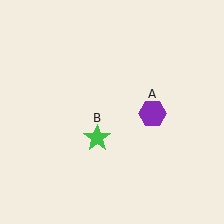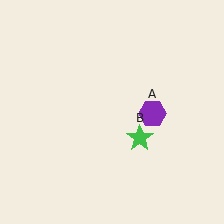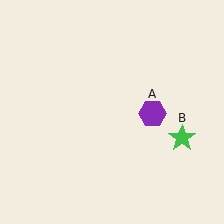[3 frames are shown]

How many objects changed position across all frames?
1 object changed position: green star (object B).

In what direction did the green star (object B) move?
The green star (object B) moved right.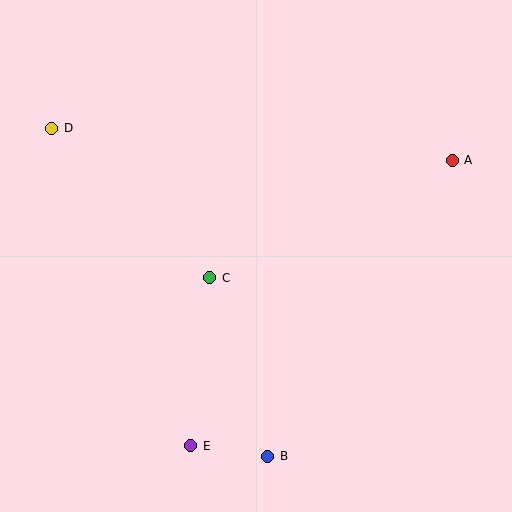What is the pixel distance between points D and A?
The distance between D and A is 402 pixels.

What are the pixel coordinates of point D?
Point D is at (52, 128).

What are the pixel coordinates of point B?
Point B is at (268, 456).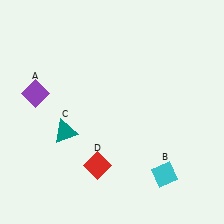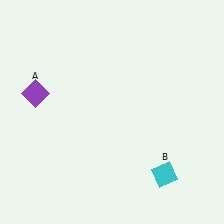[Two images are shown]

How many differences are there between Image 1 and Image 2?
There are 2 differences between the two images.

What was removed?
The teal triangle (C), the red diamond (D) were removed in Image 2.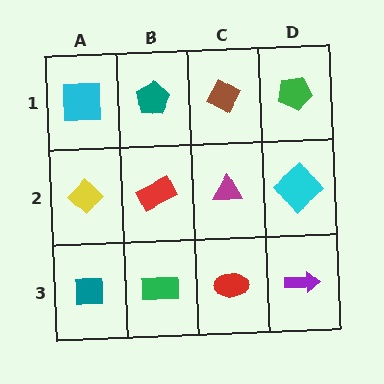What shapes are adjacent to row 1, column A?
A yellow diamond (row 2, column A), a teal pentagon (row 1, column B).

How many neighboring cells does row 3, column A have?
2.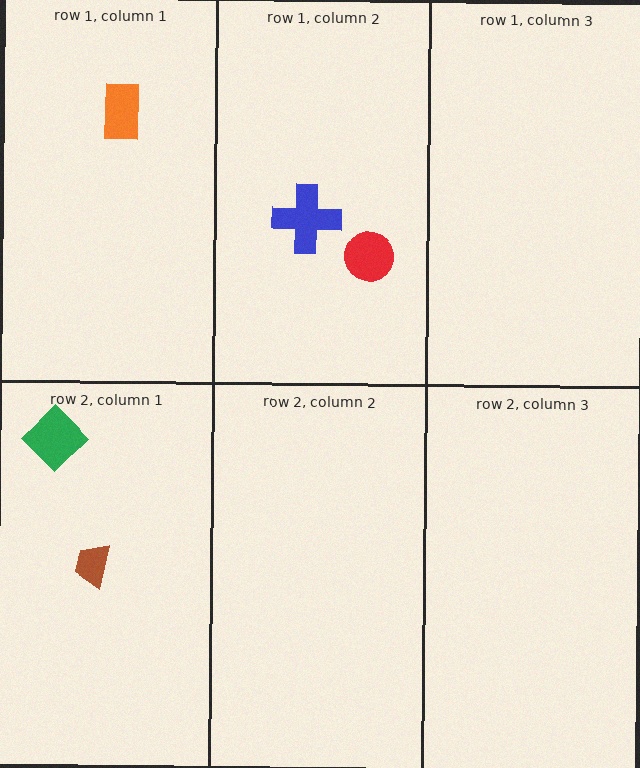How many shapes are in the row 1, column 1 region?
1.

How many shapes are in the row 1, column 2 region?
2.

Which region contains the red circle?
The row 1, column 2 region.